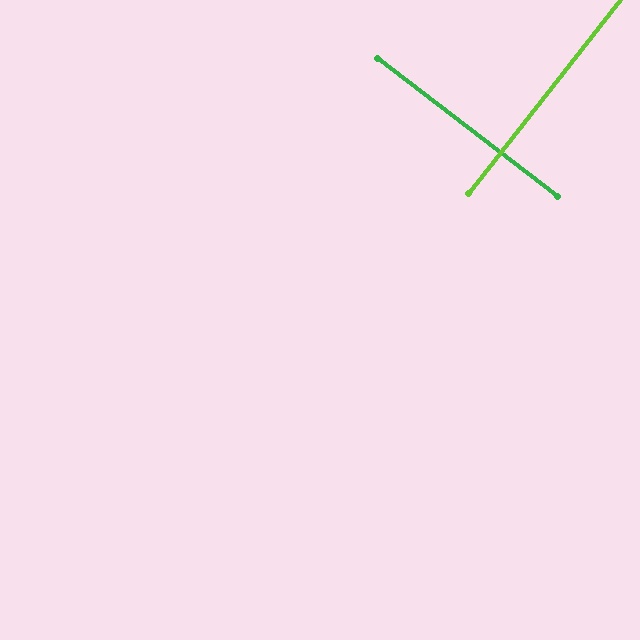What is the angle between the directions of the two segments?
Approximately 90 degrees.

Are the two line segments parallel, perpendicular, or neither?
Perpendicular — they meet at approximately 90°.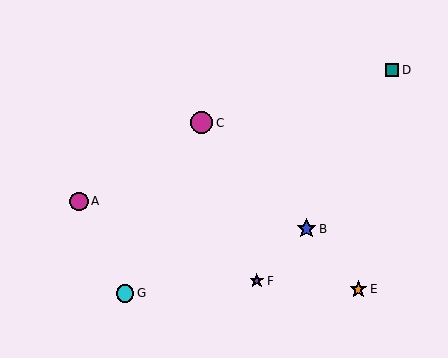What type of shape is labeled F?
Shape F is a purple star.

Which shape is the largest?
The magenta circle (labeled C) is the largest.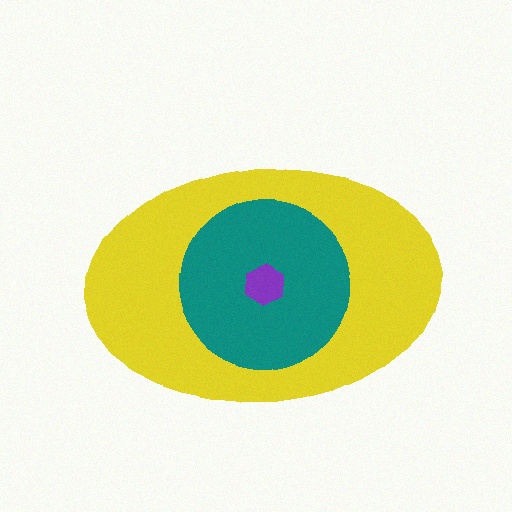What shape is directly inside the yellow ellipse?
The teal circle.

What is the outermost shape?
The yellow ellipse.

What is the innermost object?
The purple hexagon.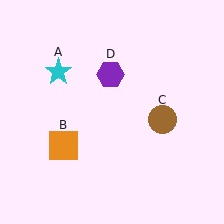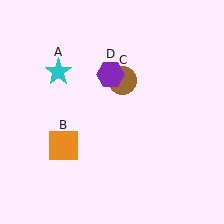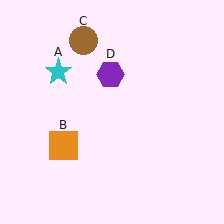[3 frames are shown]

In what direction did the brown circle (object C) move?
The brown circle (object C) moved up and to the left.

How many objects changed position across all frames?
1 object changed position: brown circle (object C).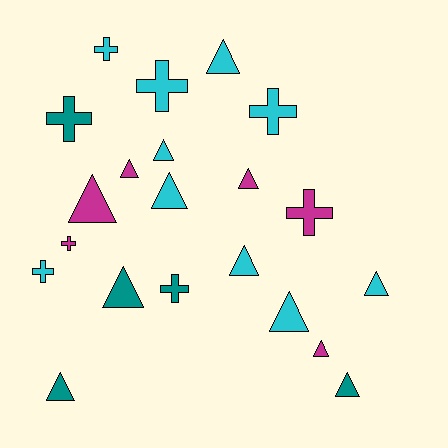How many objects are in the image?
There are 21 objects.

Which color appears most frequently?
Cyan, with 10 objects.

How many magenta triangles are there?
There are 4 magenta triangles.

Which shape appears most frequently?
Triangle, with 13 objects.